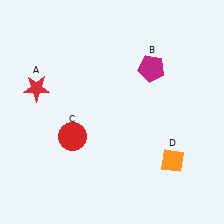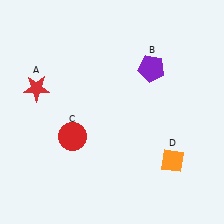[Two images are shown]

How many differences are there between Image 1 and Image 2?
There is 1 difference between the two images.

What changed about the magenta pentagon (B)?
In Image 1, B is magenta. In Image 2, it changed to purple.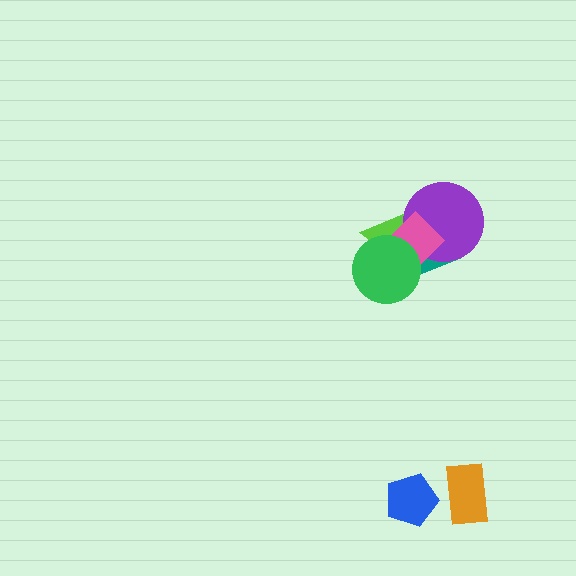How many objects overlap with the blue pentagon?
0 objects overlap with the blue pentagon.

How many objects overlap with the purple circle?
3 objects overlap with the purple circle.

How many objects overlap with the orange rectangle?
0 objects overlap with the orange rectangle.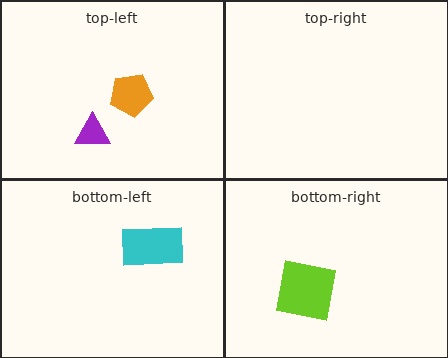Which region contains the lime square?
The bottom-right region.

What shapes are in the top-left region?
The orange pentagon, the purple triangle.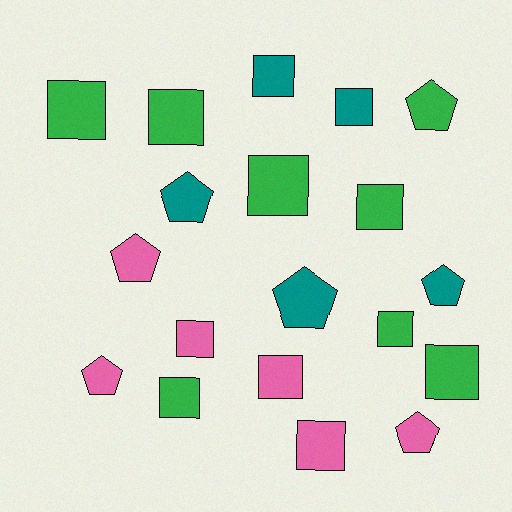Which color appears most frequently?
Green, with 8 objects.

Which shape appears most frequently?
Square, with 12 objects.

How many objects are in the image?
There are 19 objects.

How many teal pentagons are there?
There are 3 teal pentagons.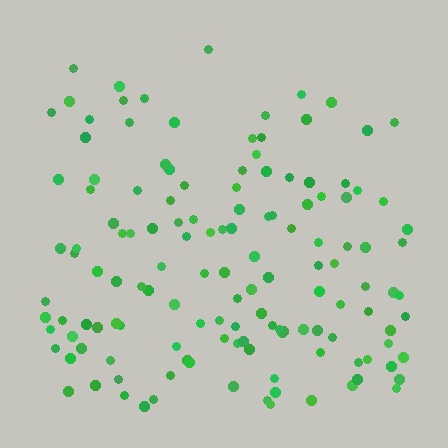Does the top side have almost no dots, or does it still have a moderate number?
Still a moderate number, just noticeably fewer than the bottom.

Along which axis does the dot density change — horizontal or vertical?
Vertical.